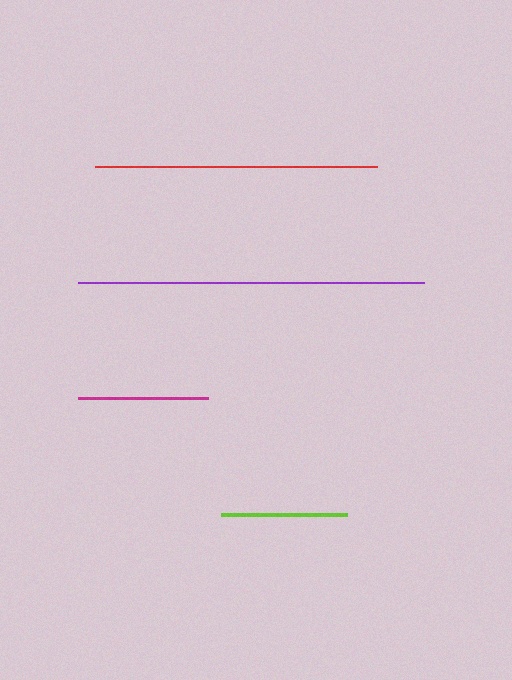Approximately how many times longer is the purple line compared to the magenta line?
The purple line is approximately 2.7 times the length of the magenta line.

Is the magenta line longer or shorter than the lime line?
The magenta line is longer than the lime line.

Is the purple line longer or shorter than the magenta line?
The purple line is longer than the magenta line.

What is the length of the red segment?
The red segment is approximately 282 pixels long.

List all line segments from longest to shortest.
From longest to shortest: purple, red, magenta, lime.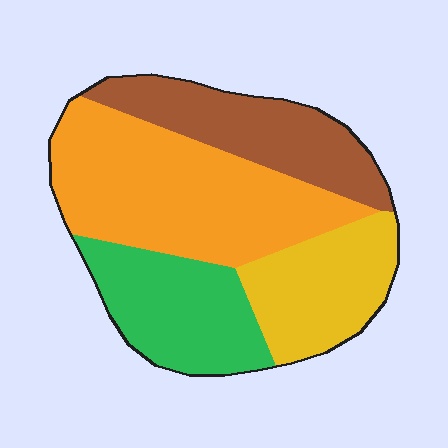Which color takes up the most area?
Orange, at roughly 40%.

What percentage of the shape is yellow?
Yellow covers 19% of the shape.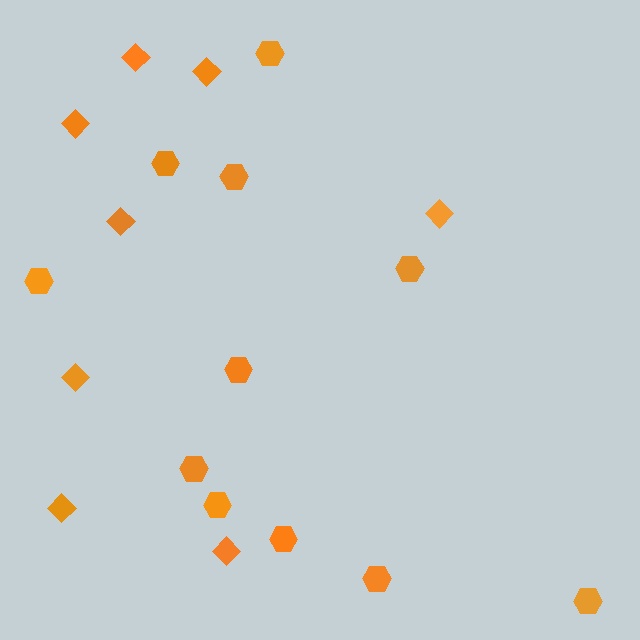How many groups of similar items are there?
There are 2 groups: one group of hexagons (11) and one group of diamonds (8).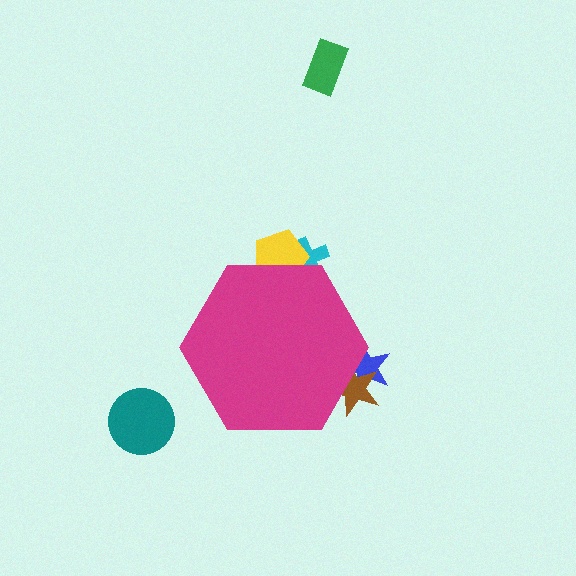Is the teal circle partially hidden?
No, the teal circle is fully visible.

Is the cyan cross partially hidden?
Yes, the cyan cross is partially hidden behind the magenta hexagon.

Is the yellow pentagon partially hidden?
Yes, the yellow pentagon is partially hidden behind the magenta hexagon.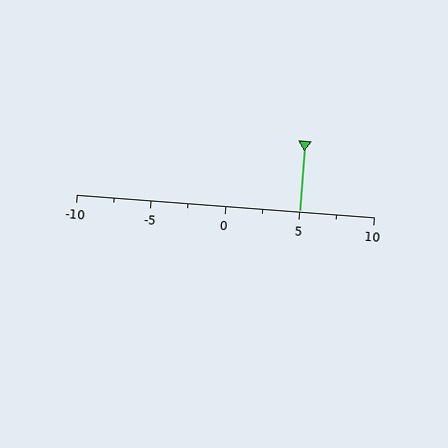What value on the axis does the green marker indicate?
The marker indicates approximately 5.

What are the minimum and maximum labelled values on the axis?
The axis runs from -10 to 10.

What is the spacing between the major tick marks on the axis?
The major ticks are spaced 5 apart.